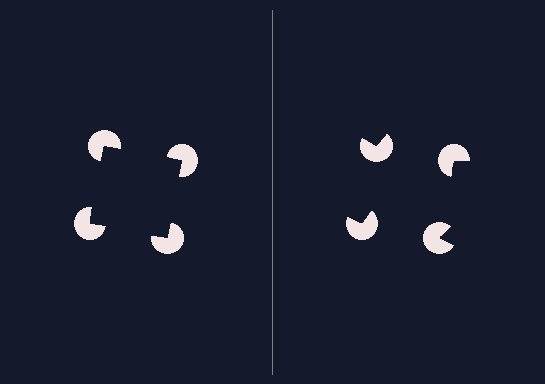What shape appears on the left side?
An illusory square.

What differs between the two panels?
The pac-man discs are positioned identically on both sides; only the wedge orientations differ. On the left they align to a square; on the right they are misaligned.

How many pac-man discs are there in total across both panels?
8 — 4 on each side.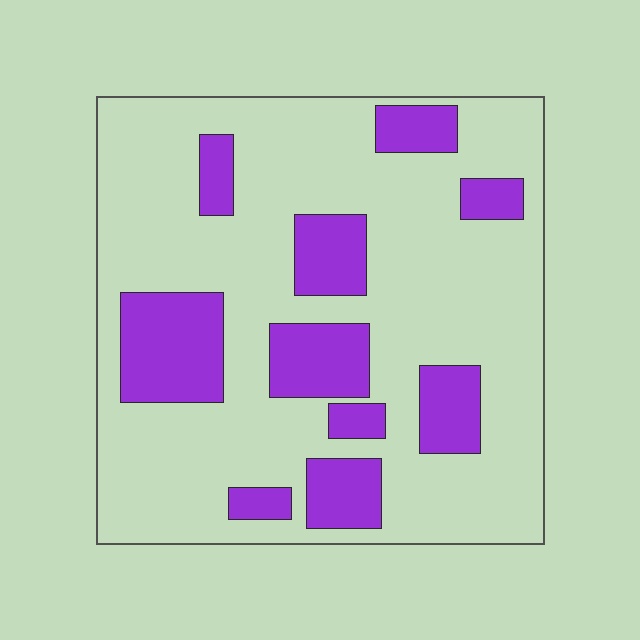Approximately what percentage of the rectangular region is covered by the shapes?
Approximately 25%.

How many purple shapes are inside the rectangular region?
10.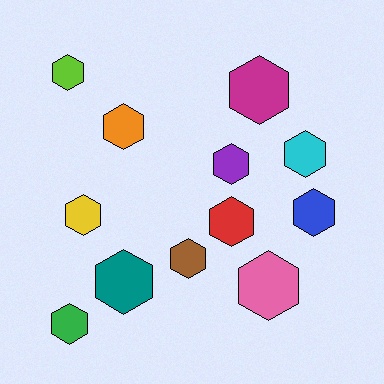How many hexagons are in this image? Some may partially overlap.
There are 12 hexagons.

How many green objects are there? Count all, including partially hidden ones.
There is 1 green object.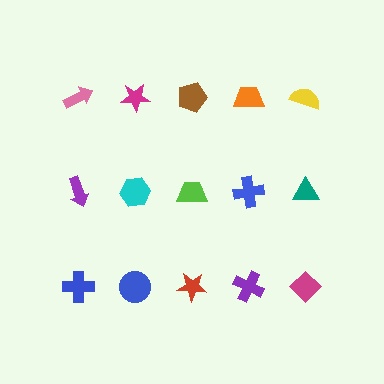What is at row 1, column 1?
A pink arrow.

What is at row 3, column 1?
A blue cross.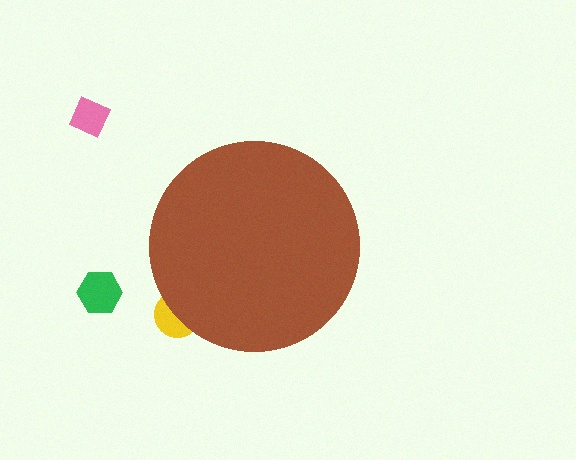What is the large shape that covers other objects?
A brown circle.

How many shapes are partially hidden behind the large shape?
1 shape is partially hidden.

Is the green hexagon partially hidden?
No, the green hexagon is fully visible.